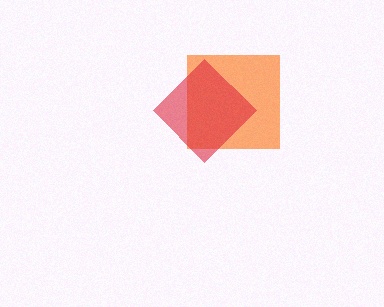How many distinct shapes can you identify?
There are 2 distinct shapes: an orange square, a red diamond.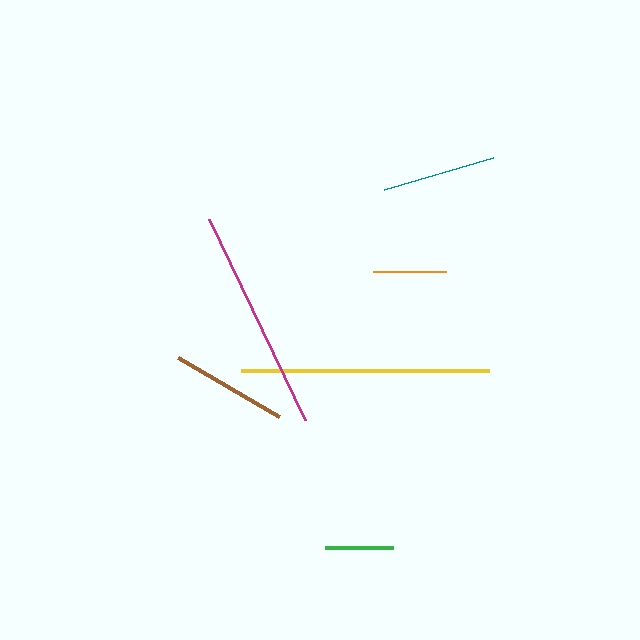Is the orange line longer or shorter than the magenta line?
The magenta line is longer than the orange line.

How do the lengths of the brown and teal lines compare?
The brown and teal lines are approximately the same length.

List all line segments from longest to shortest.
From longest to shortest: yellow, magenta, brown, teal, orange, green.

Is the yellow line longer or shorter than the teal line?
The yellow line is longer than the teal line.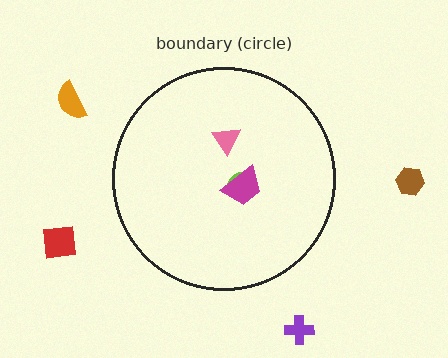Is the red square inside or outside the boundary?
Outside.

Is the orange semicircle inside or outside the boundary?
Outside.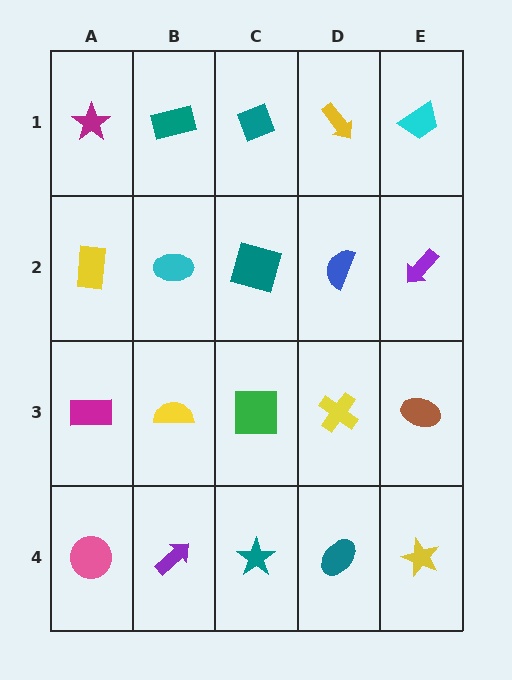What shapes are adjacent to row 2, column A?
A magenta star (row 1, column A), a magenta rectangle (row 3, column A), a cyan ellipse (row 2, column B).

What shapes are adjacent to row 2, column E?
A cyan trapezoid (row 1, column E), a brown ellipse (row 3, column E), a blue semicircle (row 2, column D).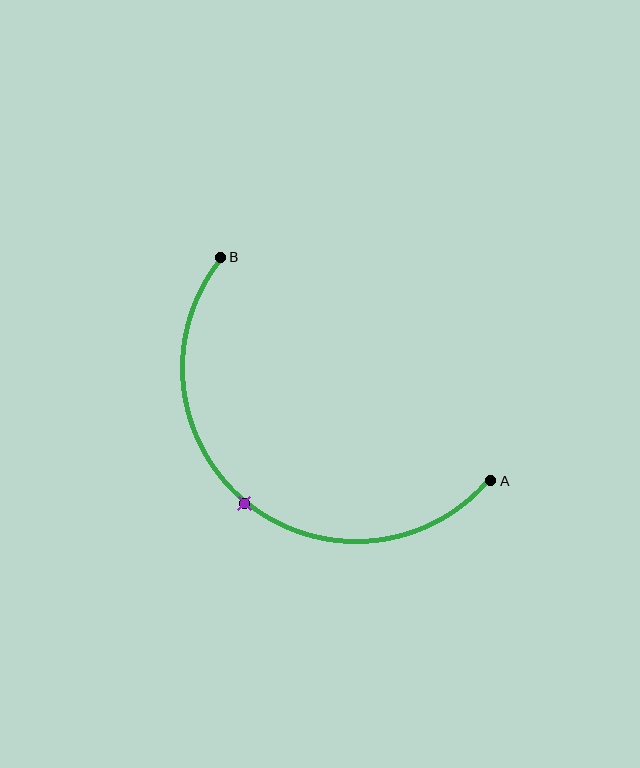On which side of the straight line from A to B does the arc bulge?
The arc bulges below and to the left of the straight line connecting A and B.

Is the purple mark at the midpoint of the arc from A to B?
Yes. The purple mark lies on the arc at equal arc-length from both A and B — it is the arc midpoint.